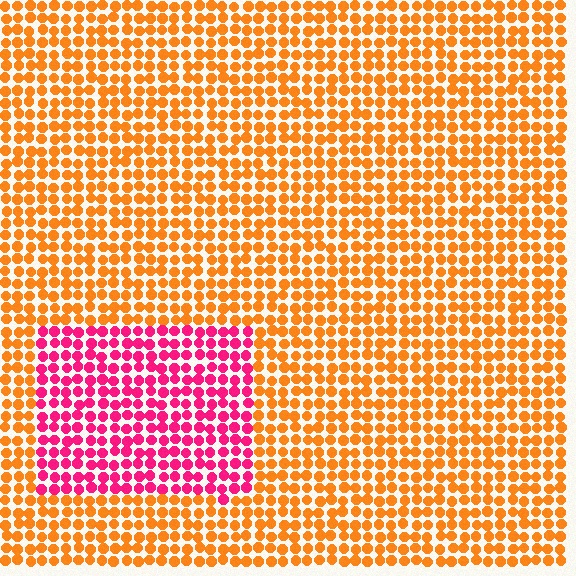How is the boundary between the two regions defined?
The boundary is defined purely by a slight shift in hue (about 57 degrees). Spacing, size, and orientation are identical on both sides.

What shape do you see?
I see a rectangle.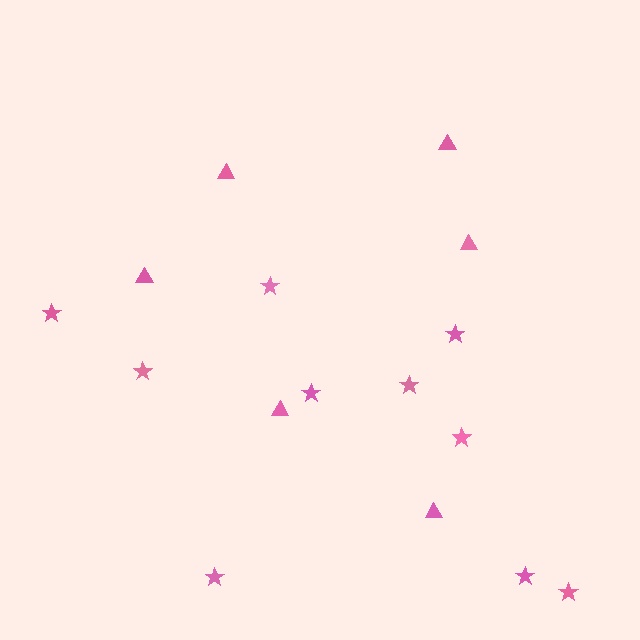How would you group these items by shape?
There are 2 groups: one group of triangles (6) and one group of stars (10).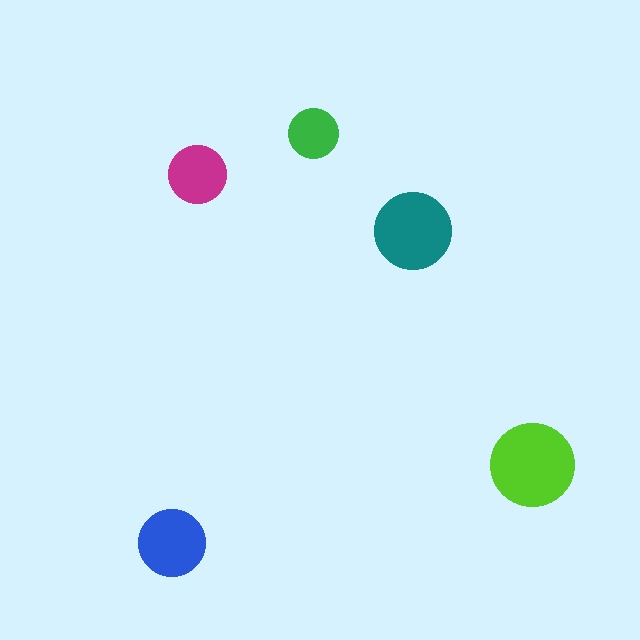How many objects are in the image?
There are 5 objects in the image.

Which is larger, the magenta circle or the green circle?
The magenta one.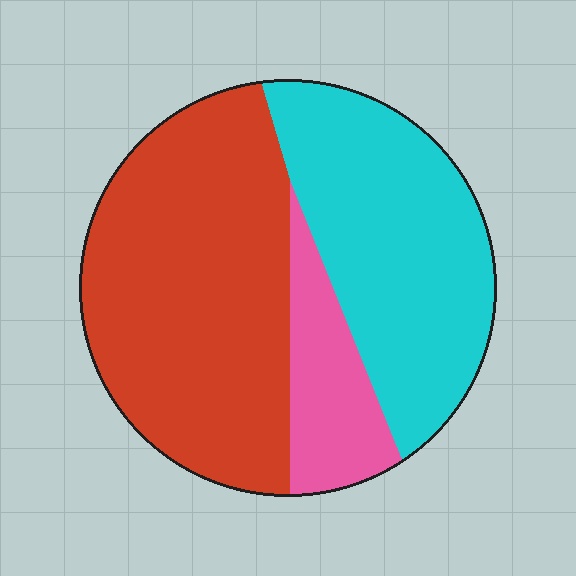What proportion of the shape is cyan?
Cyan takes up about three eighths (3/8) of the shape.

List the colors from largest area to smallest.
From largest to smallest: red, cyan, pink.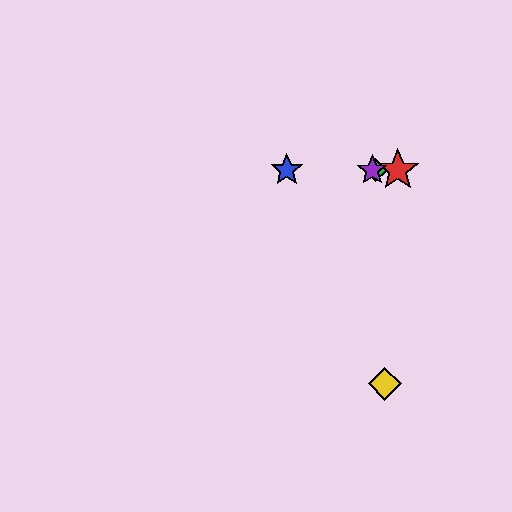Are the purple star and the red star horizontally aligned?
Yes, both are at y≈170.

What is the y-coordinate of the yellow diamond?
The yellow diamond is at y≈384.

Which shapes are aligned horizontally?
The red star, the blue star, the green diamond, the purple star are aligned horizontally.